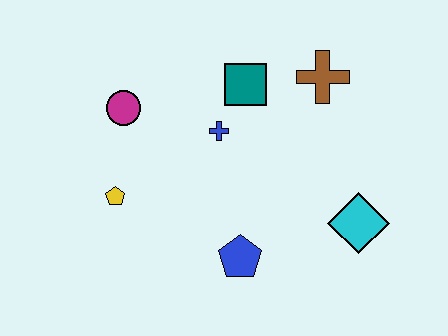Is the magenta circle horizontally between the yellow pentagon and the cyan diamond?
Yes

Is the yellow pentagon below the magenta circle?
Yes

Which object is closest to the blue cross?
The teal square is closest to the blue cross.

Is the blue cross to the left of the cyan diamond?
Yes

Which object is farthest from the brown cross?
The yellow pentagon is farthest from the brown cross.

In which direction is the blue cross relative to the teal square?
The blue cross is below the teal square.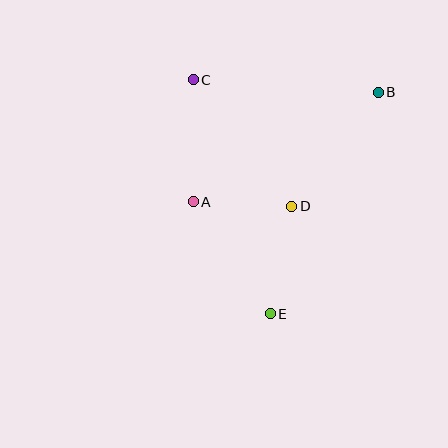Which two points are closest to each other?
Points A and D are closest to each other.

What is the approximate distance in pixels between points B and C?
The distance between B and C is approximately 185 pixels.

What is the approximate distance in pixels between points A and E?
The distance between A and E is approximately 136 pixels.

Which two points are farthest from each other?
Points C and E are farthest from each other.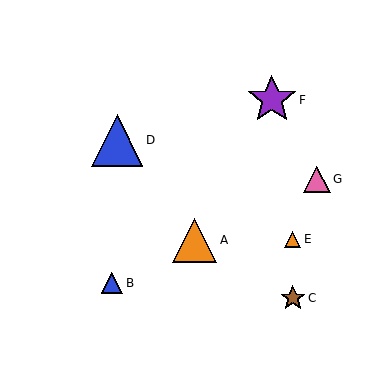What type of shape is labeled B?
Shape B is a blue triangle.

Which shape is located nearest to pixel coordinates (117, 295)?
The blue triangle (labeled B) at (112, 283) is nearest to that location.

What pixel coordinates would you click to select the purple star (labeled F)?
Click at (272, 100) to select the purple star F.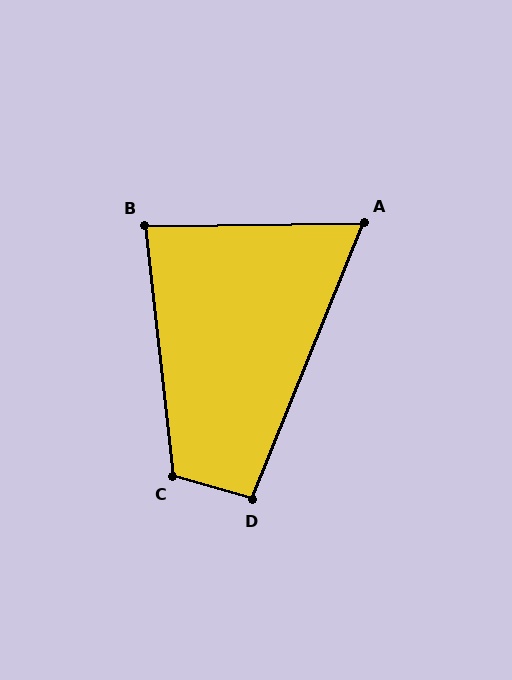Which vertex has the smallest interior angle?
A, at approximately 67 degrees.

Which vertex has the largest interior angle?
C, at approximately 113 degrees.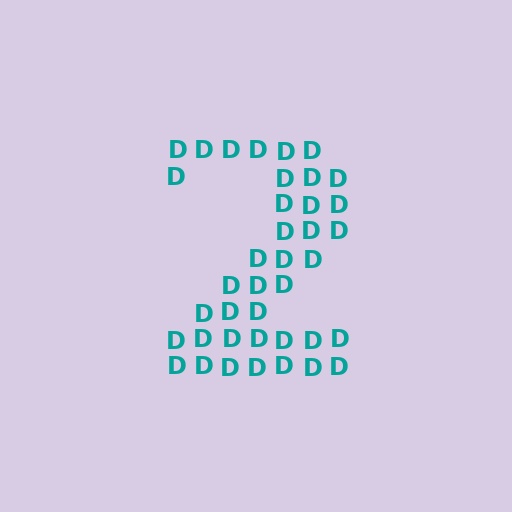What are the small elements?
The small elements are letter D's.